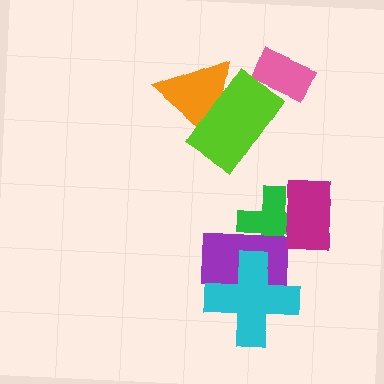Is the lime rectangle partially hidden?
No, no other shape covers it.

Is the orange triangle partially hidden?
Yes, it is partially covered by another shape.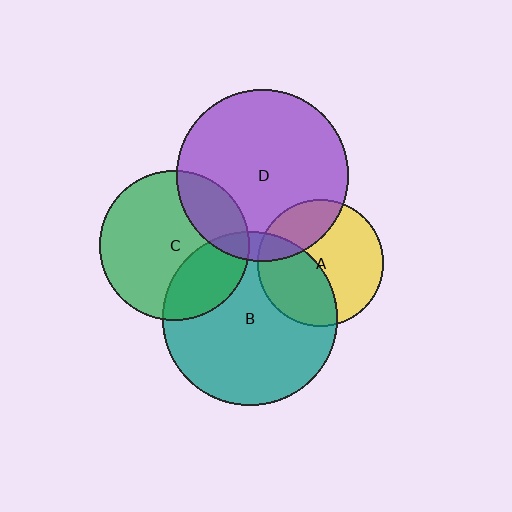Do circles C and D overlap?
Yes.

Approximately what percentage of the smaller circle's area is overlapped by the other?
Approximately 20%.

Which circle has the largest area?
Circle B (teal).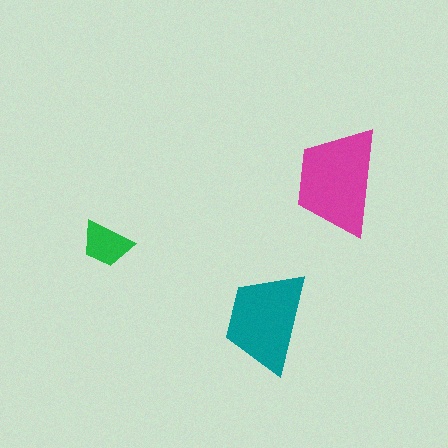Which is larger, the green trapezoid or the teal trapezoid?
The teal one.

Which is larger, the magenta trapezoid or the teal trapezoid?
The magenta one.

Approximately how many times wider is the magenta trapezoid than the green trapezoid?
About 2 times wider.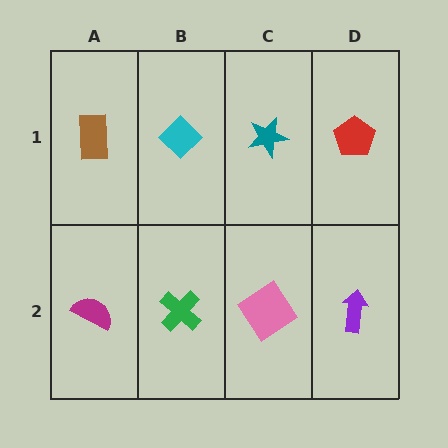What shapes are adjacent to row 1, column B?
A green cross (row 2, column B), a brown rectangle (row 1, column A), a teal star (row 1, column C).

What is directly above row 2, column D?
A red pentagon.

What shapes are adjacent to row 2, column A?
A brown rectangle (row 1, column A), a green cross (row 2, column B).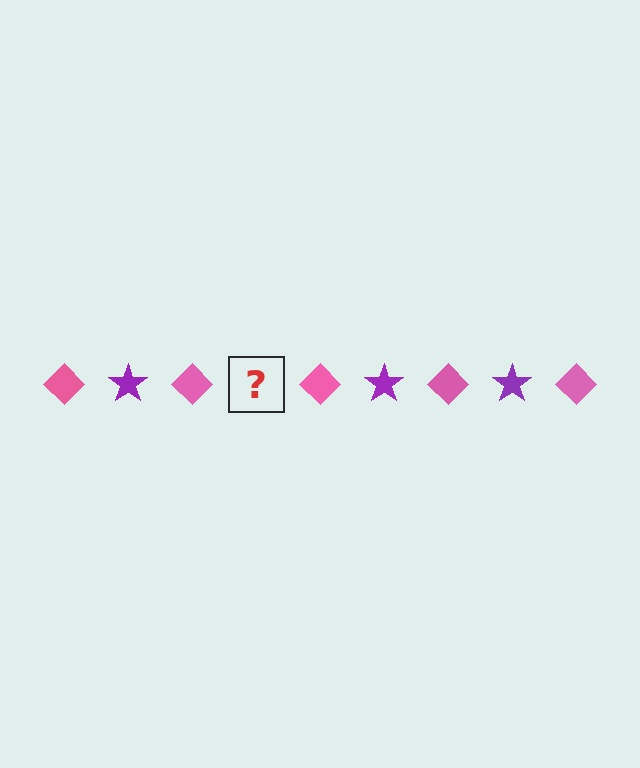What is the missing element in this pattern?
The missing element is a purple star.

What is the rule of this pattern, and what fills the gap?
The rule is that the pattern alternates between pink diamond and purple star. The gap should be filled with a purple star.